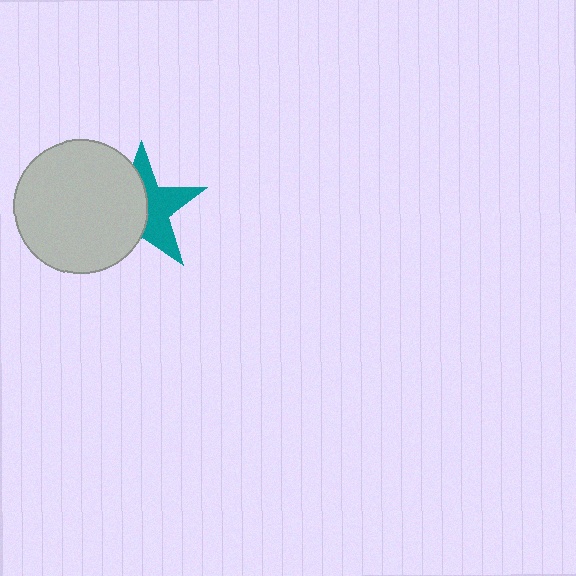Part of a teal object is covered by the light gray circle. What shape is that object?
It is a star.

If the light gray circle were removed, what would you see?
You would see the complete teal star.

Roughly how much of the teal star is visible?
About half of it is visible (roughly 49%).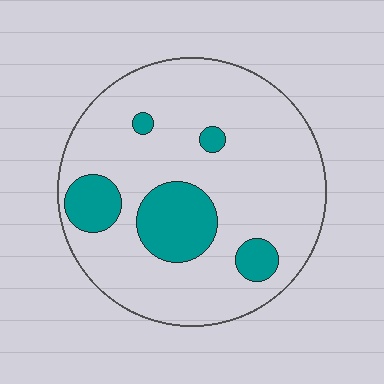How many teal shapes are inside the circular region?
5.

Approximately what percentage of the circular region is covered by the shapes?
Approximately 20%.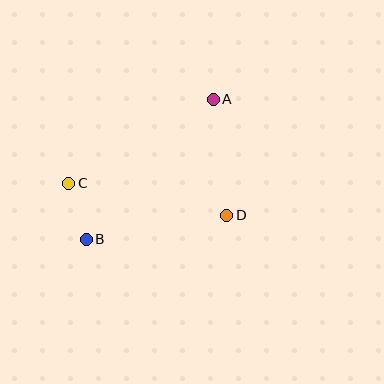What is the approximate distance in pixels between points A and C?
The distance between A and C is approximately 167 pixels.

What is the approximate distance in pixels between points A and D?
The distance between A and D is approximately 117 pixels.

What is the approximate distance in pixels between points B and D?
The distance between B and D is approximately 143 pixels.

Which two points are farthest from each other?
Points A and B are farthest from each other.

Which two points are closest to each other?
Points B and C are closest to each other.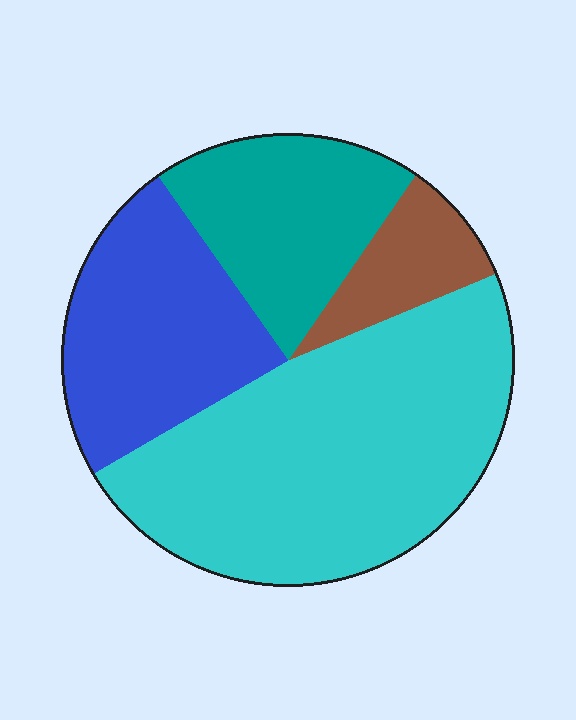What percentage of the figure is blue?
Blue covers roughly 25% of the figure.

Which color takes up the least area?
Brown, at roughly 10%.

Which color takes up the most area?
Cyan, at roughly 50%.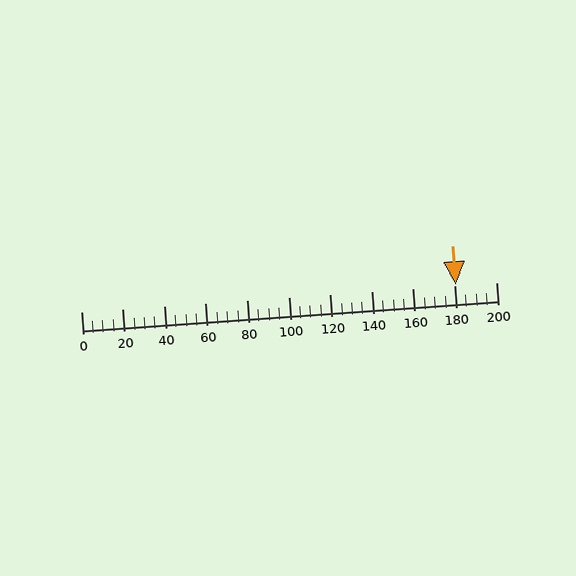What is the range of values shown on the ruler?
The ruler shows values from 0 to 200.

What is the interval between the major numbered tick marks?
The major tick marks are spaced 20 units apart.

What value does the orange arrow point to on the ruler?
The orange arrow points to approximately 181.